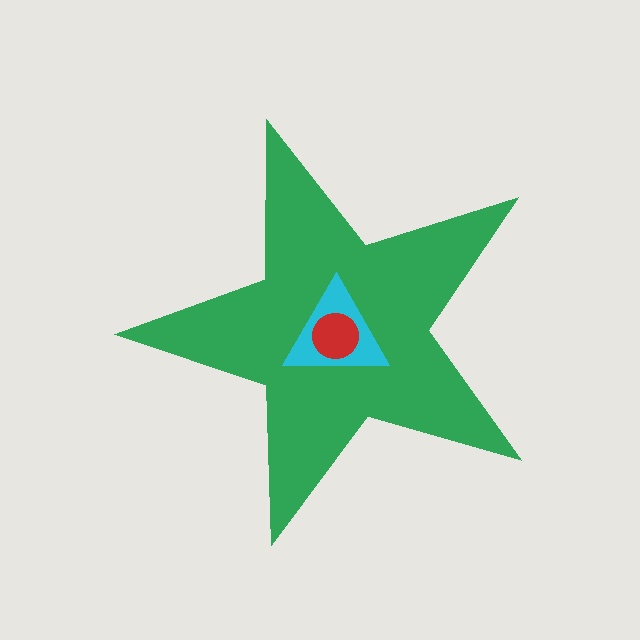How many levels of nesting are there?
3.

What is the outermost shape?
The green star.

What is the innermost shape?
The red circle.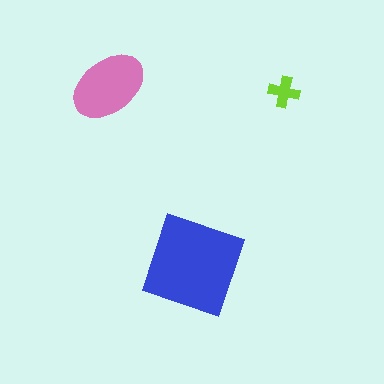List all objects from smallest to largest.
The lime cross, the pink ellipse, the blue square.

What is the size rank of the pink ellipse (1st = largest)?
2nd.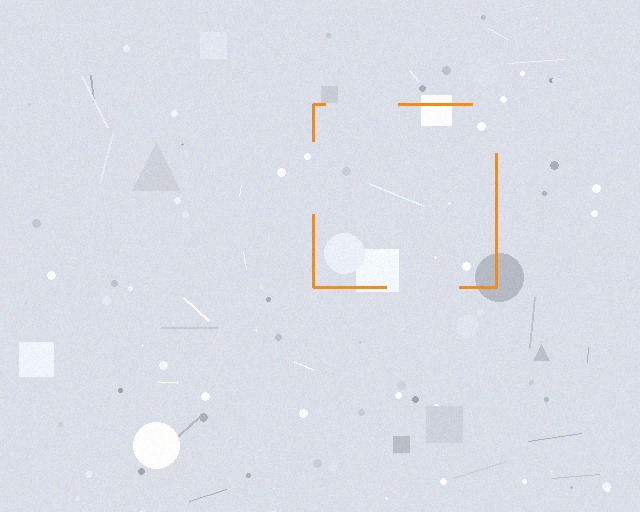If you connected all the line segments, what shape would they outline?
They would outline a square.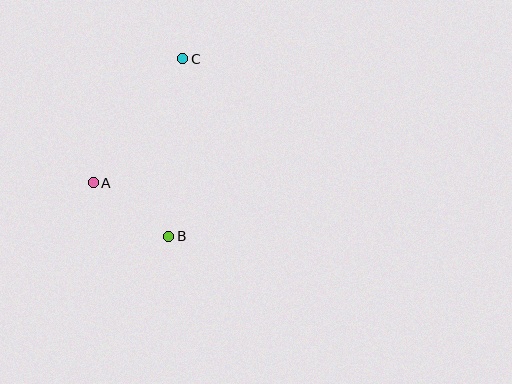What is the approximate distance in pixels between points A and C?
The distance between A and C is approximately 153 pixels.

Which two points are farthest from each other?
Points B and C are farthest from each other.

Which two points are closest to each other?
Points A and B are closest to each other.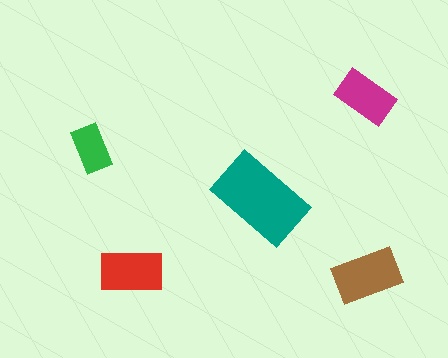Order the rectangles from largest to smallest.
the teal one, the brown one, the red one, the magenta one, the green one.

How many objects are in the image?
There are 5 objects in the image.